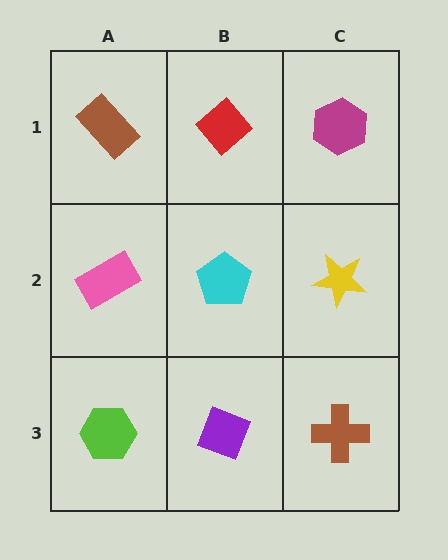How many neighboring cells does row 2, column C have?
3.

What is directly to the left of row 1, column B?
A brown rectangle.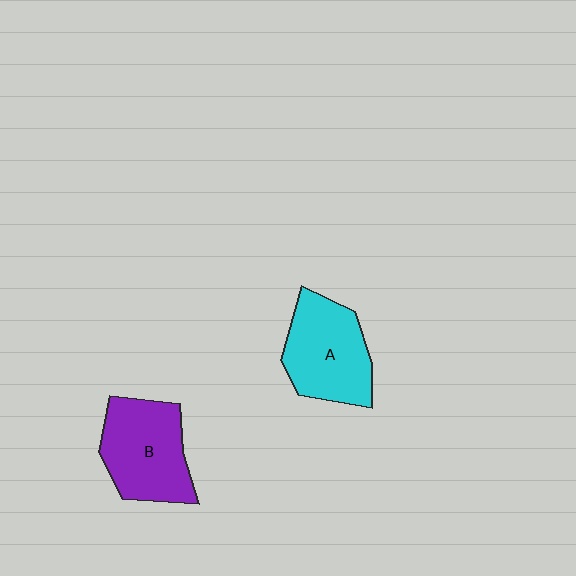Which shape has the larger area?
Shape B (purple).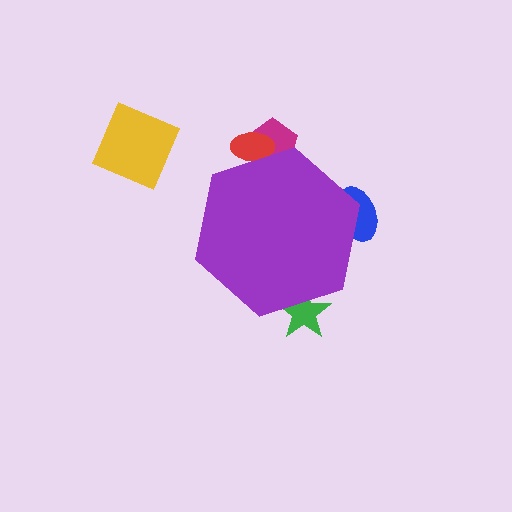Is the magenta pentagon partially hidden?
Yes, the magenta pentagon is partially hidden behind the purple hexagon.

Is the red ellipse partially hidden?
Yes, the red ellipse is partially hidden behind the purple hexagon.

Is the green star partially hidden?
Yes, the green star is partially hidden behind the purple hexagon.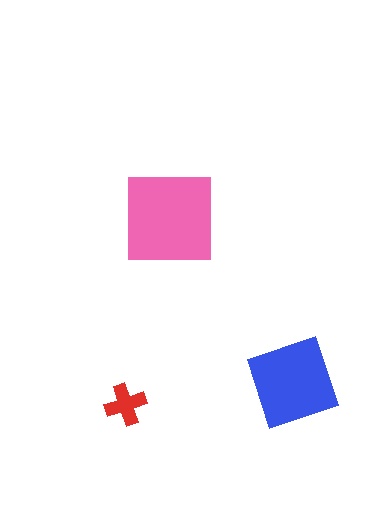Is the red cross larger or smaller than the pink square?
Smaller.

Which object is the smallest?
The red cross.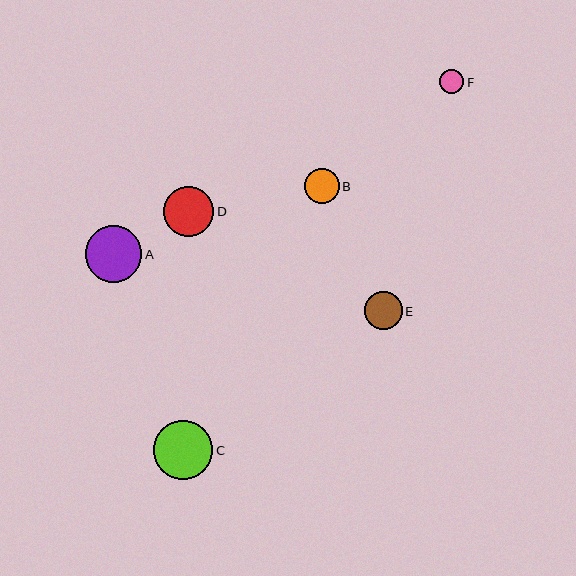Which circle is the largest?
Circle C is the largest with a size of approximately 59 pixels.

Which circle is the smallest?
Circle F is the smallest with a size of approximately 24 pixels.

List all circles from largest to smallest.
From largest to smallest: C, A, D, E, B, F.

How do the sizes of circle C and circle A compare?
Circle C and circle A are approximately the same size.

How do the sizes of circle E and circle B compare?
Circle E and circle B are approximately the same size.